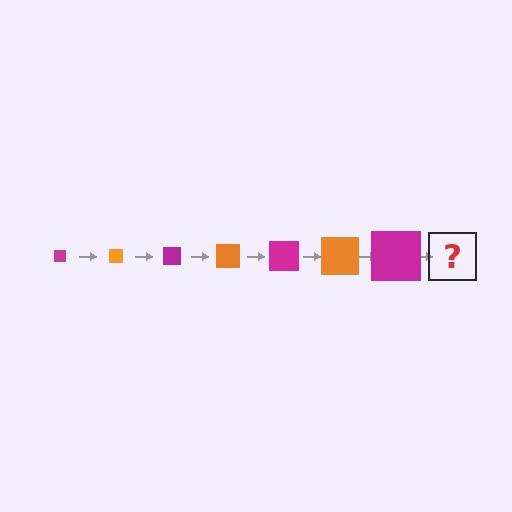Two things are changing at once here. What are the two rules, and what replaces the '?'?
The two rules are that the square grows larger each step and the color cycles through magenta and orange. The '?' should be an orange square, larger than the previous one.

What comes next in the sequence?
The next element should be an orange square, larger than the previous one.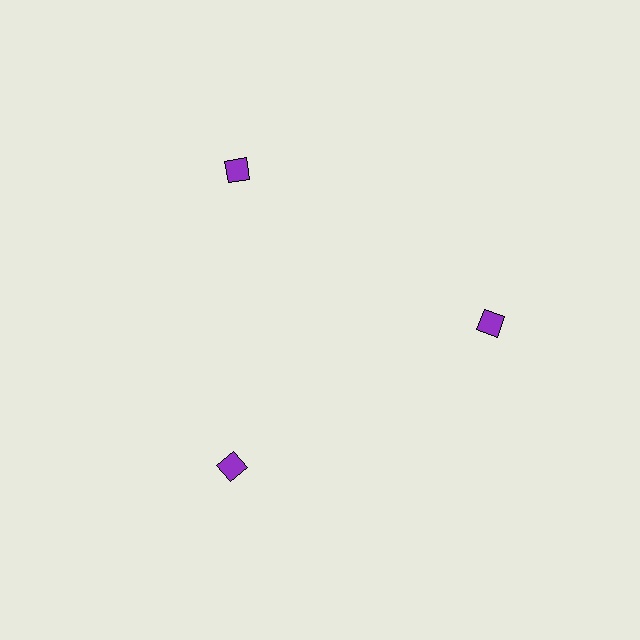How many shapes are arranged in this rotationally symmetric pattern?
There are 3 shapes, arranged in 3 groups of 1.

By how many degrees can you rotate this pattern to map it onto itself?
The pattern maps onto itself every 120 degrees of rotation.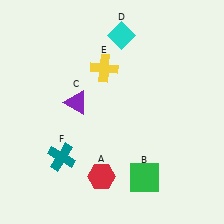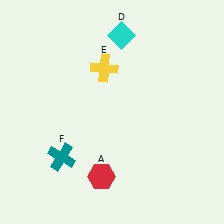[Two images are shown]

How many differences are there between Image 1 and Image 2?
There are 2 differences between the two images.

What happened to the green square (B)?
The green square (B) was removed in Image 2. It was in the bottom-right area of Image 1.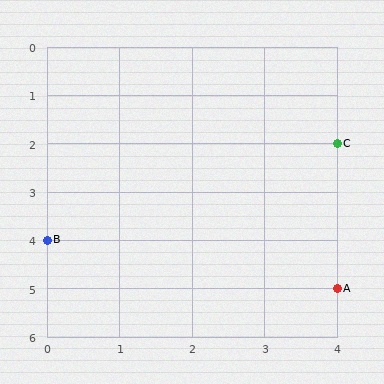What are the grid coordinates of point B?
Point B is at grid coordinates (0, 4).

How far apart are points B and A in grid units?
Points B and A are 4 columns and 1 row apart (about 4.1 grid units diagonally).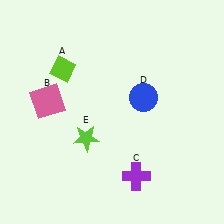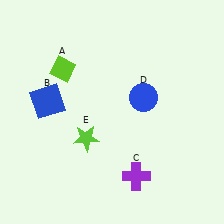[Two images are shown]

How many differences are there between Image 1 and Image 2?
There is 1 difference between the two images.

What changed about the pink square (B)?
In Image 1, B is pink. In Image 2, it changed to blue.